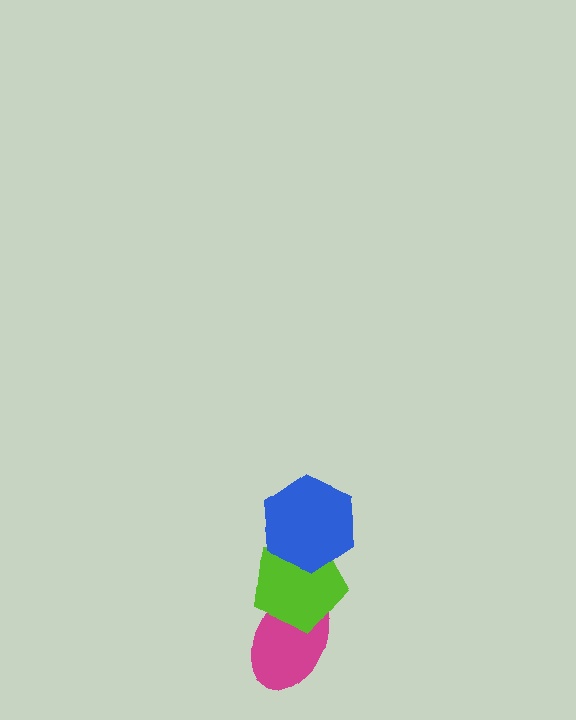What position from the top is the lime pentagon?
The lime pentagon is 2nd from the top.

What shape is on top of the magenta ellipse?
The lime pentagon is on top of the magenta ellipse.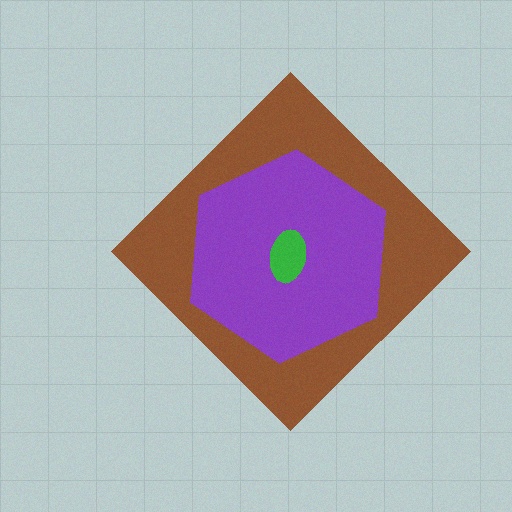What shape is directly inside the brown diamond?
The purple hexagon.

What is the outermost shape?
The brown diamond.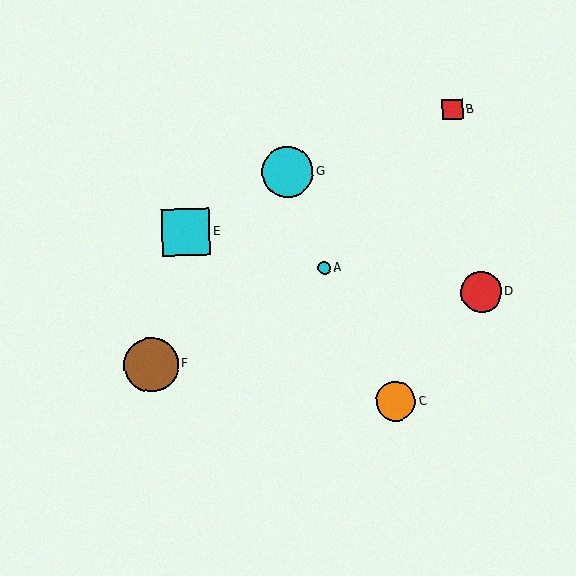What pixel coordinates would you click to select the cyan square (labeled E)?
Click at (186, 232) to select the cyan square E.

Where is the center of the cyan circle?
The center of the cyan circle is at (287, 172).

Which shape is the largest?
The brown circle (labeled F) is the largest.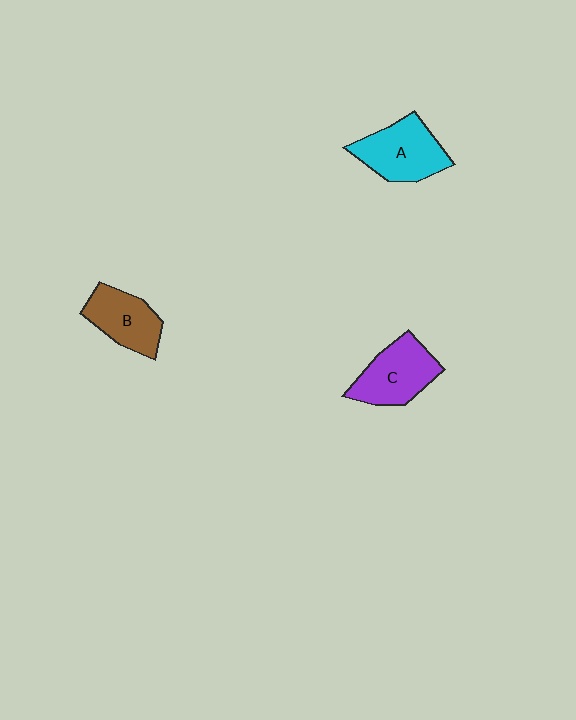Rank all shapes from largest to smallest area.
From largest to smallest: A (cyan), C (purple), B (brown).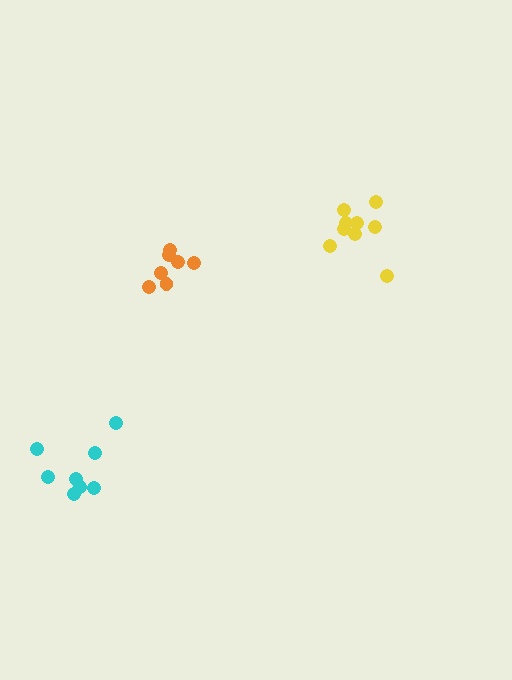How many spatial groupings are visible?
There are 3 spatial groupings.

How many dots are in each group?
Group 1: 8 dots, Group 2: 9 dots, Group 3: 7 dots (24 total).